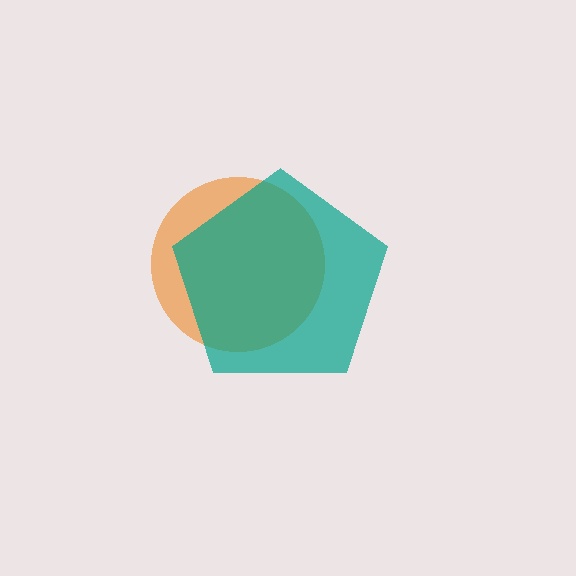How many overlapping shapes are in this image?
There are 2 overlapping shapes in the image.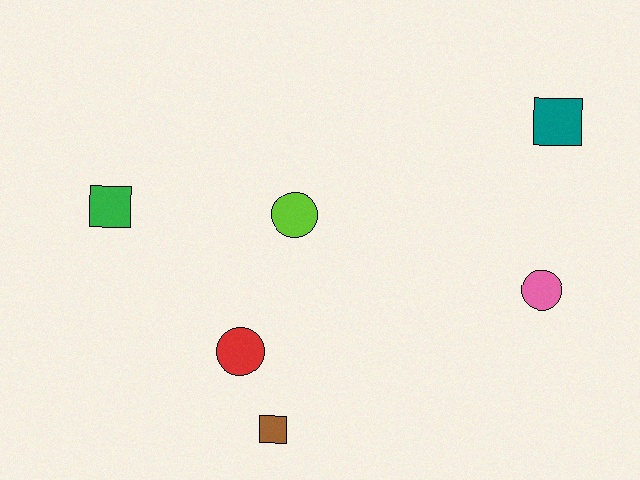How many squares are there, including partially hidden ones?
There are 3 squares.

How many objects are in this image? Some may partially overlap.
There are 6 objects.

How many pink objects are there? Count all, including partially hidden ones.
There is 1 pink object.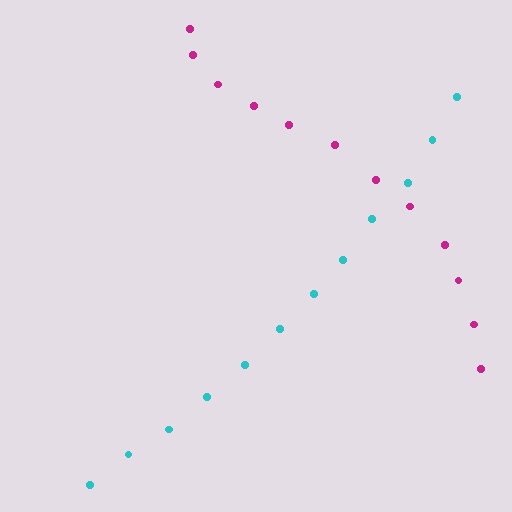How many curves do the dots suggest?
There are 2 distinct paths.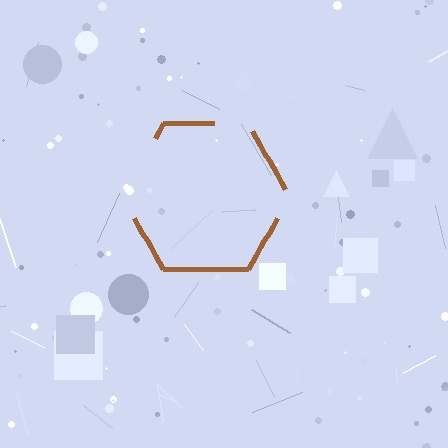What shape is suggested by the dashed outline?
The dashed outline suggests a hexagon.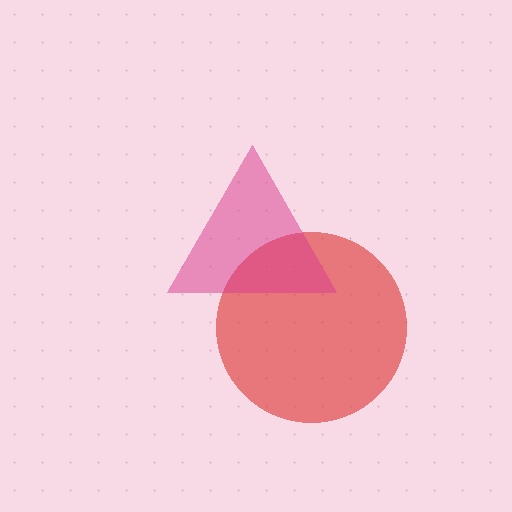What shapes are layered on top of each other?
The layered shapes are: a red circle, a magenta triangle.